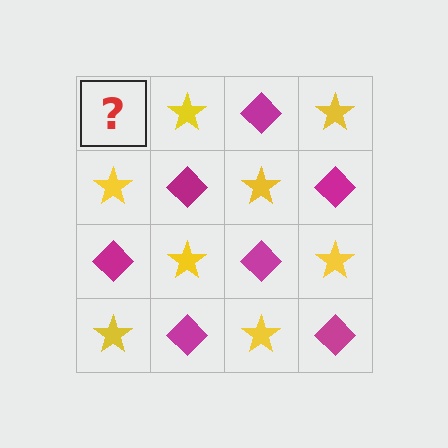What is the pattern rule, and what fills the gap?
The rule is that it alternates magenta diamond and yellow star in a checkerboard pattern. The gap should be filled with a magenta diamond.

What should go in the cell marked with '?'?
The missing cell should contain a magenta diamond.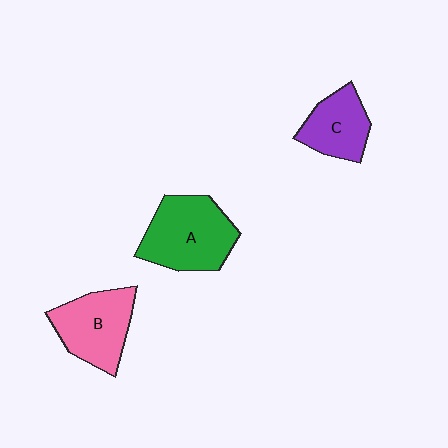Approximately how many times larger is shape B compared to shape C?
Approximately 1.3 times.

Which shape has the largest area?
Shape A (green).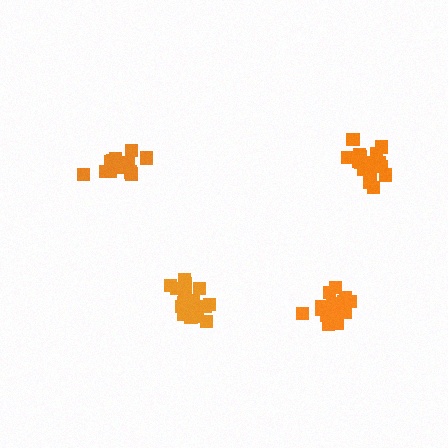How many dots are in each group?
Group 1: 18 dots, Group 2: 21 dots, Group 3: 19 dots, Group 4: 16 dots (74 total).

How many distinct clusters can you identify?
There are 4 distinct clusters.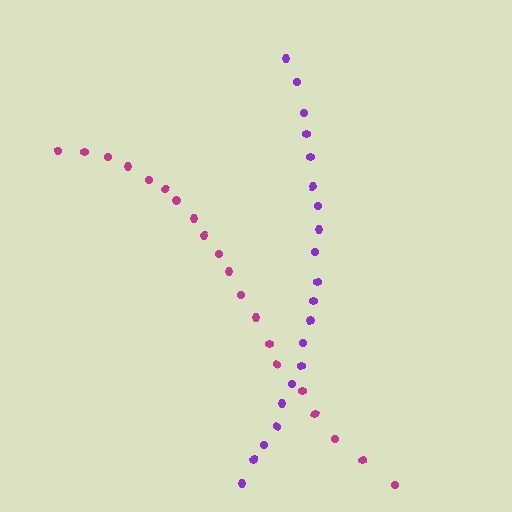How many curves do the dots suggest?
There are 2 distinct paths.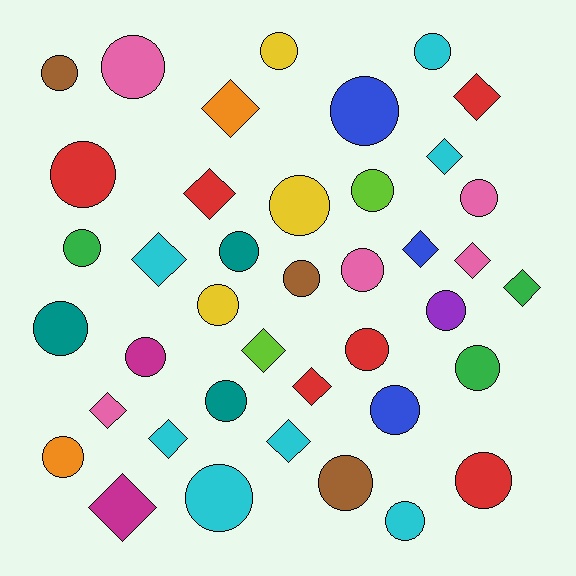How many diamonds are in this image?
There are 14 diamonds.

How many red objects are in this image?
There are 6 red objects.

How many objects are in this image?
There are 40 objects.